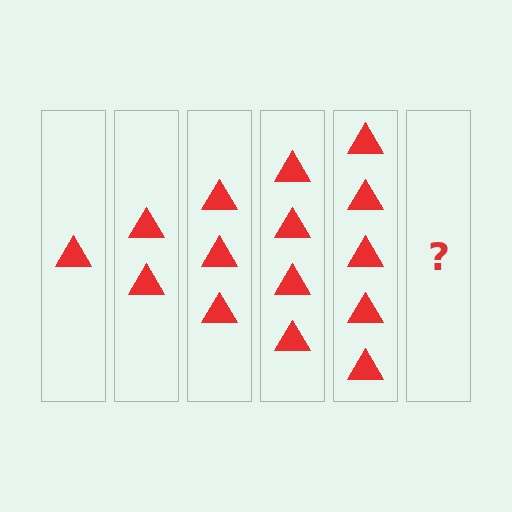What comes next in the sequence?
The next element should be 6 triangles.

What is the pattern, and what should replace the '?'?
The pattern is that each step adds one more triangle. The '?' should be 6 triangles.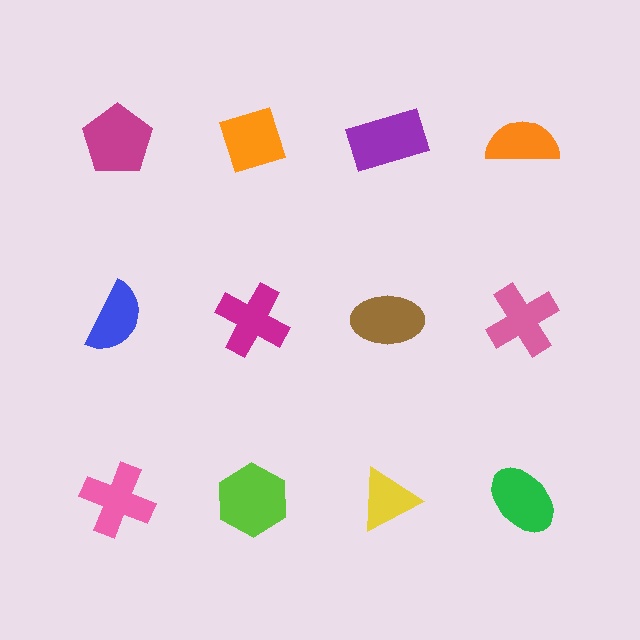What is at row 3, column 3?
A yellow triangle.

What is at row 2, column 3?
A brown ellipse.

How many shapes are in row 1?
4 shapes.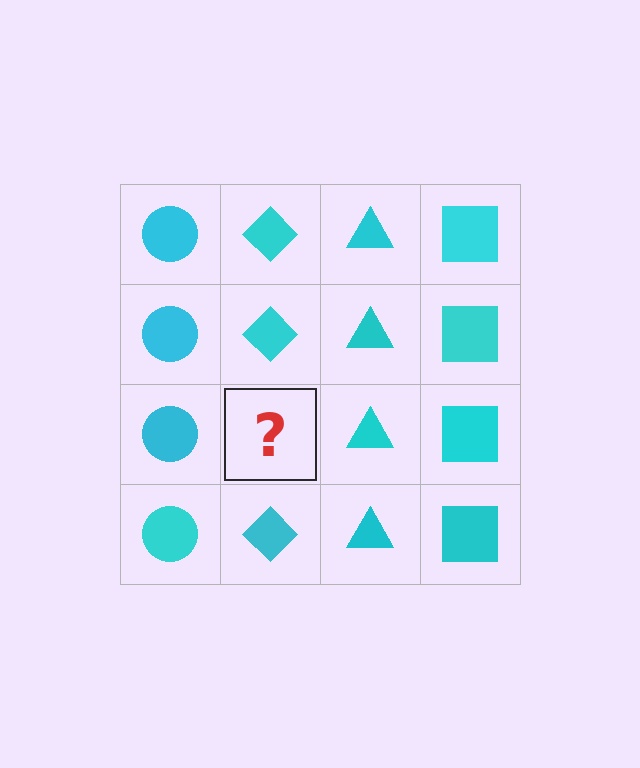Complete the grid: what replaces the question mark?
The question mark should be replaced with a cyan diamond.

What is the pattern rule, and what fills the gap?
The rule is that each column has a consistent shape. The gap should be filled with a cyan diamond.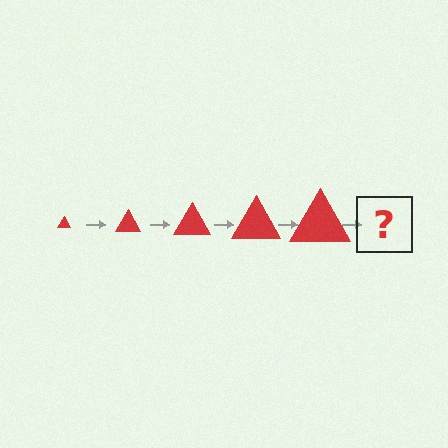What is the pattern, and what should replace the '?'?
The pattern is that the triangle gets progressively larger each step. The '?' should be a red triangle, larger than the previous one.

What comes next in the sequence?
The next element should be a red triangle, larger than the previous one.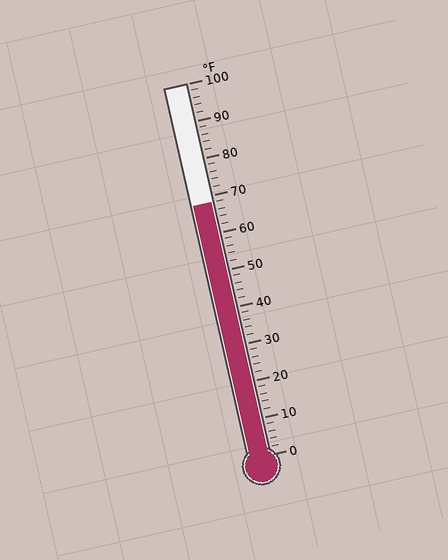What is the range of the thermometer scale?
The thermometer scale ranges from 0°F to 100°F.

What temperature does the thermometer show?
The thermometer shows approximately 68°F.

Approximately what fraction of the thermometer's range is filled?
The thermometer is filled to approximately 70% of its range.